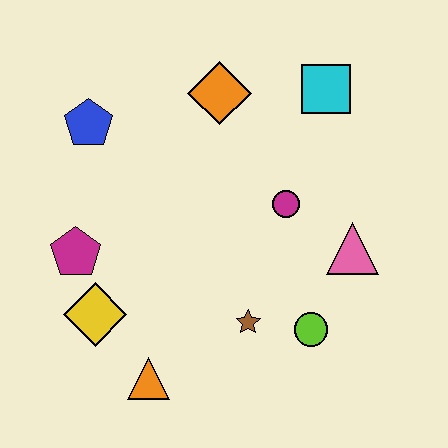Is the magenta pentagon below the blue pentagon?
Yes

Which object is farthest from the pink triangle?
The blue pentagon is farthest from the pink triangle.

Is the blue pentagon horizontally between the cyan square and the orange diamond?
No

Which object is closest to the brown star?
The lime circle is closest to the brown star.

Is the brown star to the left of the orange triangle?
No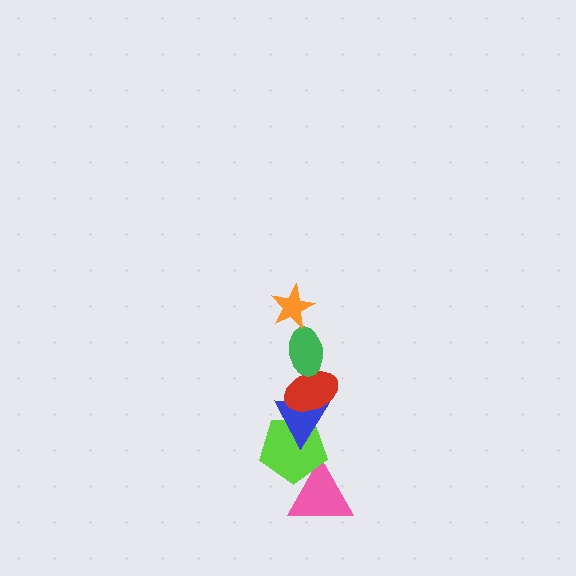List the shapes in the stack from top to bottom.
From top to bottom: the orange star, the green ellipse, the red ellipse, the blue triangle, the lime pentagon, the pink triangle.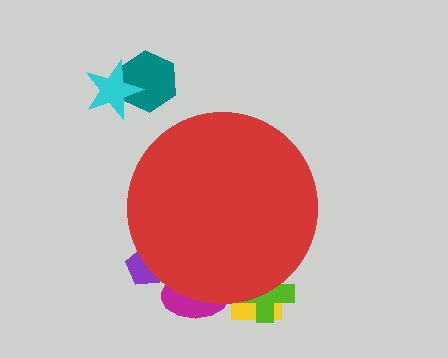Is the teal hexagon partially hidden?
No, the teal hexagon is fully visible.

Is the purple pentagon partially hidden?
Yes, the purple pentagon is partially hidden behind the red circle.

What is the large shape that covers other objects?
A red circle.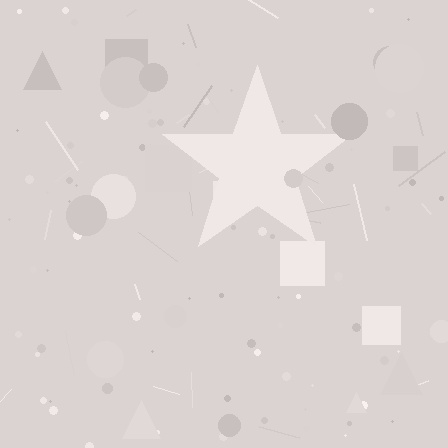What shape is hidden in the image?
A star is hidden in the image.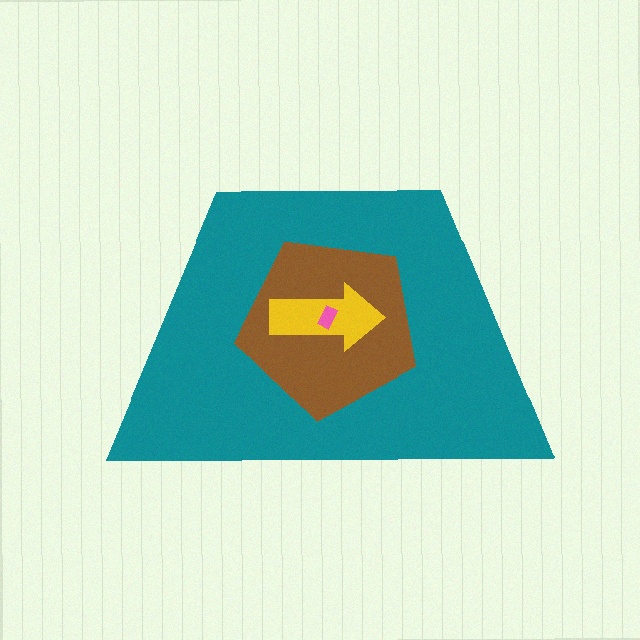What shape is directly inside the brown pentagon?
The yellow arrow.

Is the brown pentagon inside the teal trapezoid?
Yes.